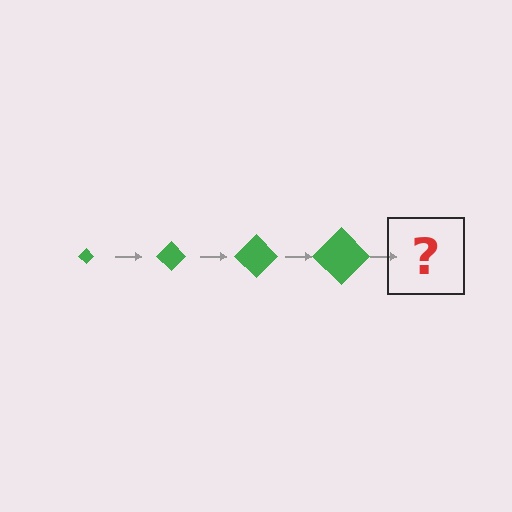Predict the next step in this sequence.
The next step is a green diamond, larger than the previous one.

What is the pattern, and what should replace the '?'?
The pattern is that the diamond gets progressively larger each step. The '?' should be a green diamond, larger than the previous one.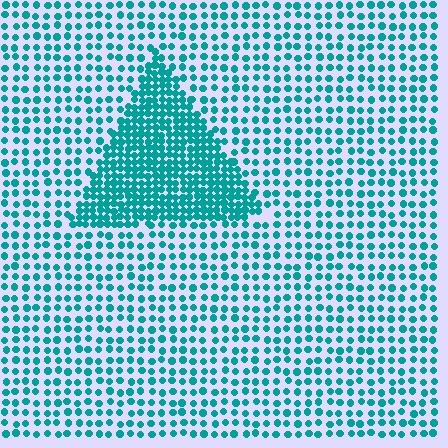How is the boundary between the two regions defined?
The boundary is defined by a change in element density (approximately 2.3x ratio). All elements are the same color, size, and shape.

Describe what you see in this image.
The image contains small teal elements arranged at two different densities. A triangle-shaped region is visible where the elements are more densely packed than the surrounding area.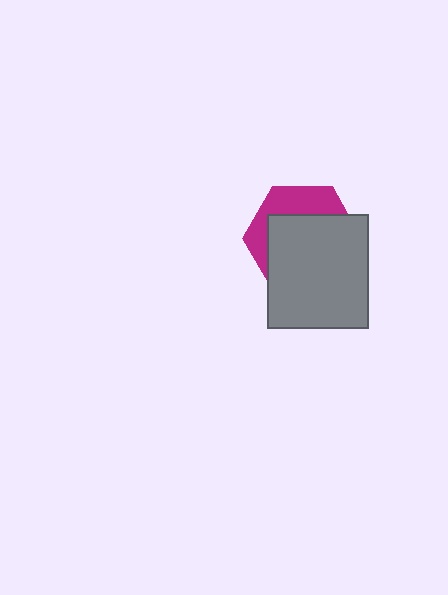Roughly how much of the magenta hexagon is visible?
A small part of it is visible (roughly 33%).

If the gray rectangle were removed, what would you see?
You would see the complete magenta hexagon.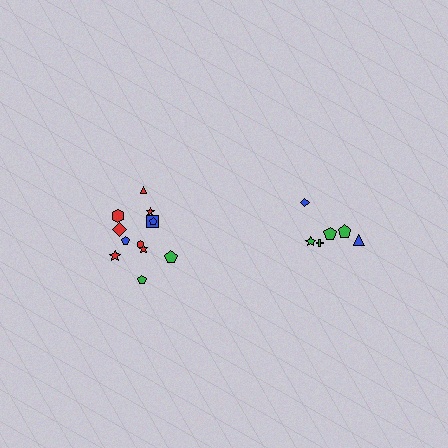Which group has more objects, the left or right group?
The left group.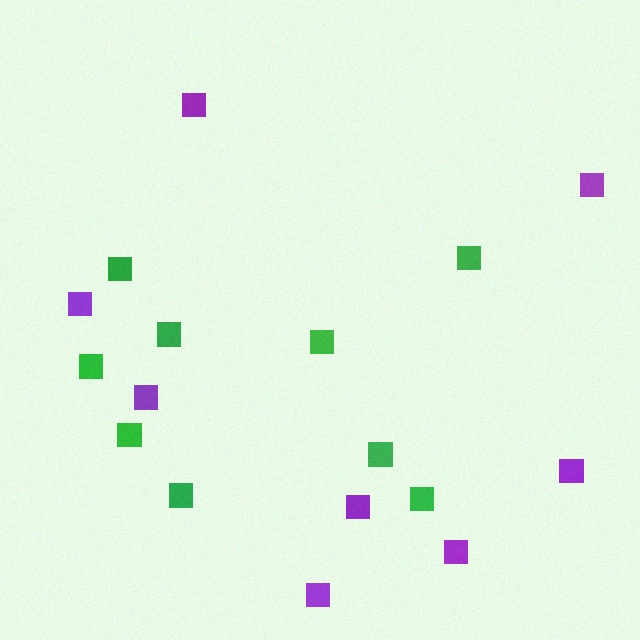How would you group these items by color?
There are 2 groups: one group of purple squares (8) and one group of green squares (9).